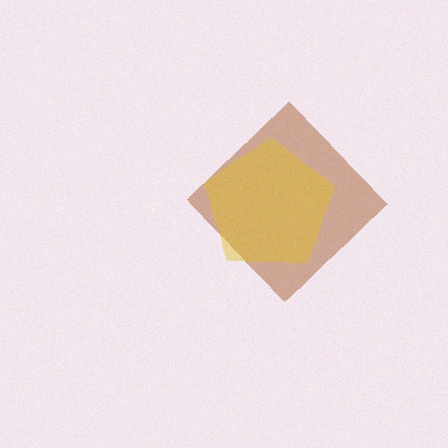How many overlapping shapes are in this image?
There are 2 overlapping shapes in the image.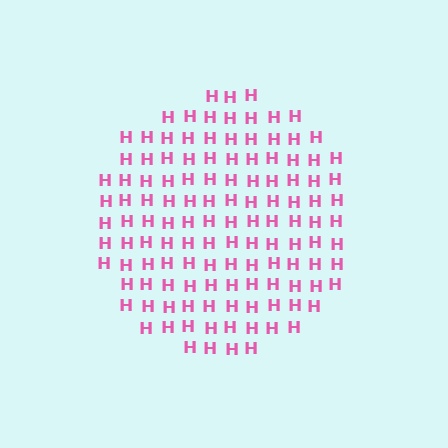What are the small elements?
The small elements are letter H's.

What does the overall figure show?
The overall figure shows a circle.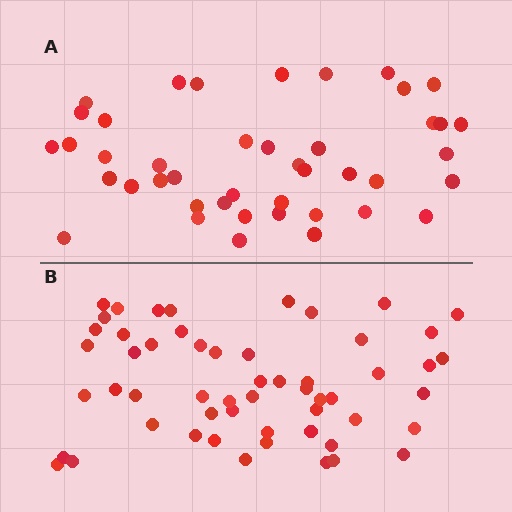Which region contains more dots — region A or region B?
Region B (the bottom region) has more dots.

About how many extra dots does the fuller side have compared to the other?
Region B has roughly 12 or so more dots than region A.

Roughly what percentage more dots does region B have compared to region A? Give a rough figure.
About 30% more.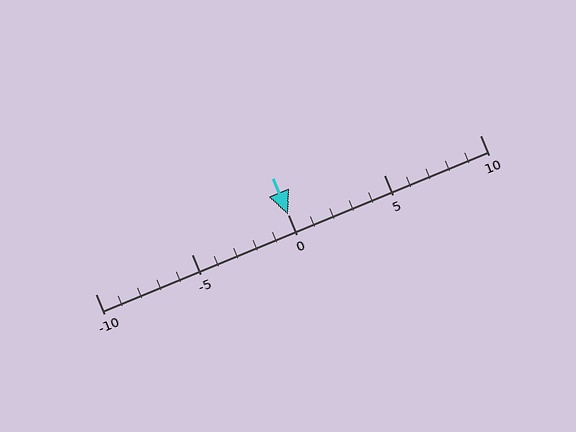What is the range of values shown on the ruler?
The ruler shows values from -10 to 10.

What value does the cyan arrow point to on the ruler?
The cyan arrow points to approximately 0.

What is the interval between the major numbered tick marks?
The major tick marks are spaced 5 units apart.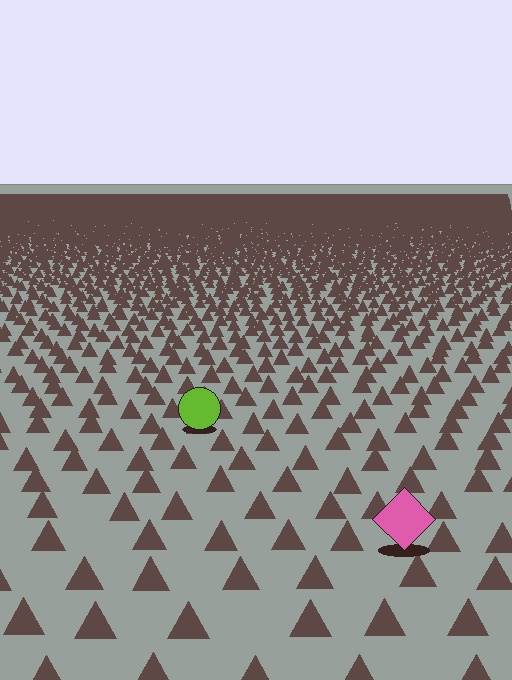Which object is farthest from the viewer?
The lime circle is farthest from the viewer. It appears smaller and the ground texture around it is denser.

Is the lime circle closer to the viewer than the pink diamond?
No. The pink diamond is closer — you can tell from the texture gradient: the ground texture is coarser near it.